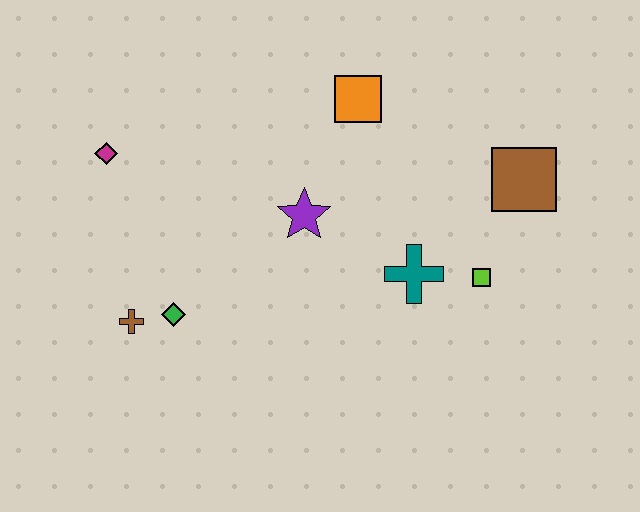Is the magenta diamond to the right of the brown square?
No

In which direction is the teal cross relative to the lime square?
The teal cross is to the left of the lime square.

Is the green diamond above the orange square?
No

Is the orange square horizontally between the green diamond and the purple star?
No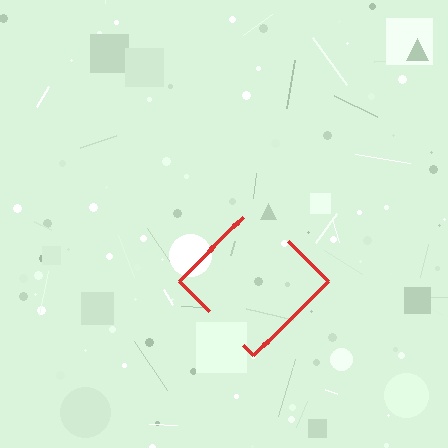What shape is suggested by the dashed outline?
The dashed outline suggests a diamond.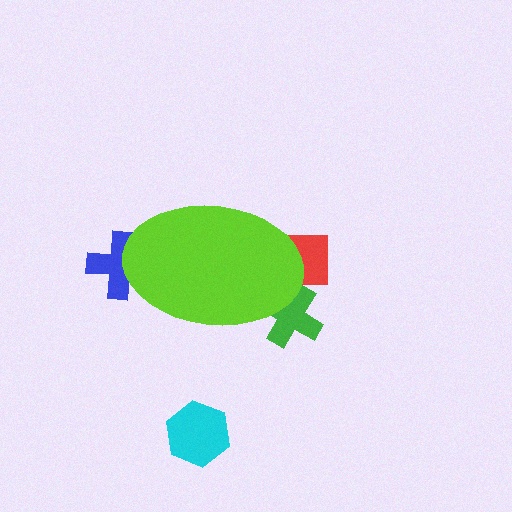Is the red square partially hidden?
Yes, the red square is partially hidden behind the lime ellipse.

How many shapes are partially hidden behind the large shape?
3 shapes are partially hidden.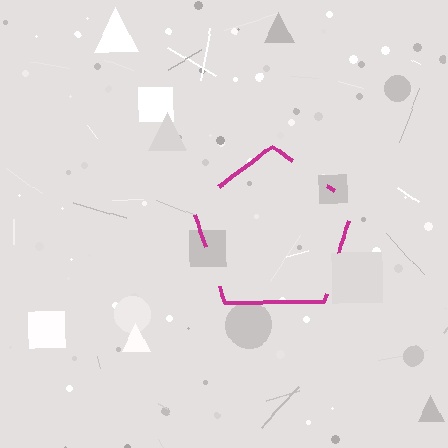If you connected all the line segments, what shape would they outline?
They would outline a pentagon.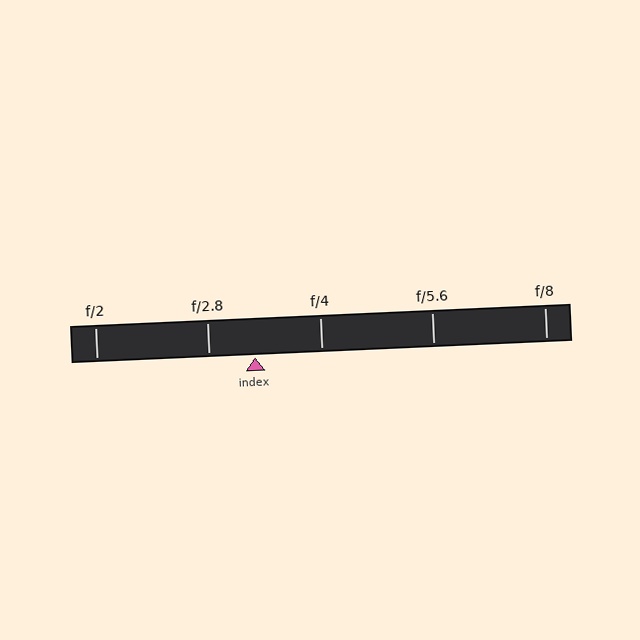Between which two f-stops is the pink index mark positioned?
The index mark is between f/2.8 and f/4.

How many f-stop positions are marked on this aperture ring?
There are 5 f-stop positions marked.